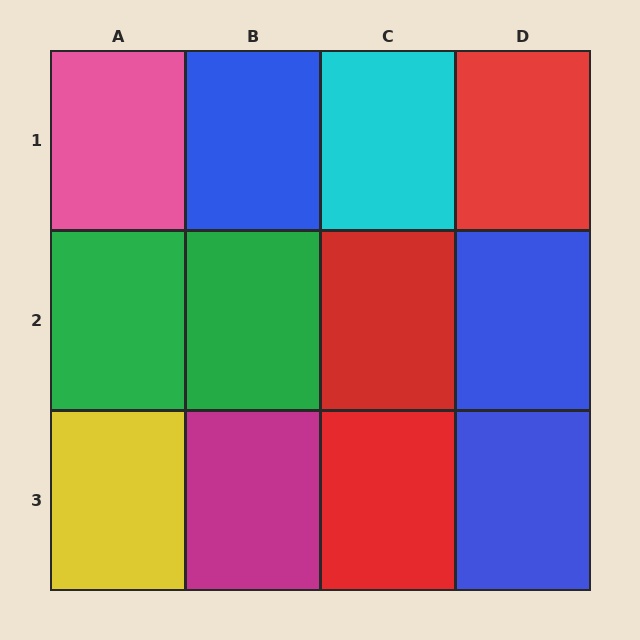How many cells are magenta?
1 cell is magenta.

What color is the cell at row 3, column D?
Blue.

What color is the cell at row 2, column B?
Green.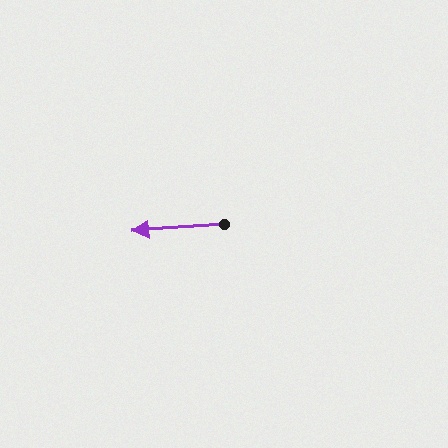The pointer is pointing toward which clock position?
Roughly 9 o'clock.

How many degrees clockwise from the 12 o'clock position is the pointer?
Approximately 266 degrees.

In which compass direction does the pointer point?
West.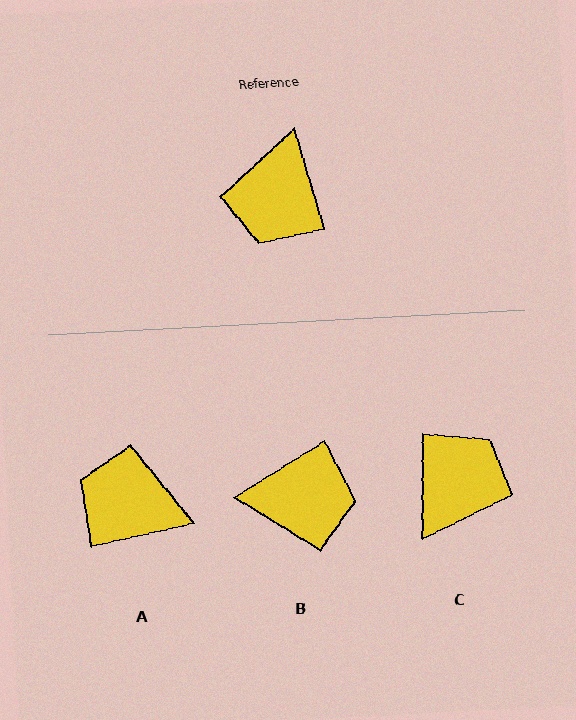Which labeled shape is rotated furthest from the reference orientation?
C, about 163 degrees away.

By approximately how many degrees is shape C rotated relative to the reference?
Approximately 163 degrees counter-clockwise.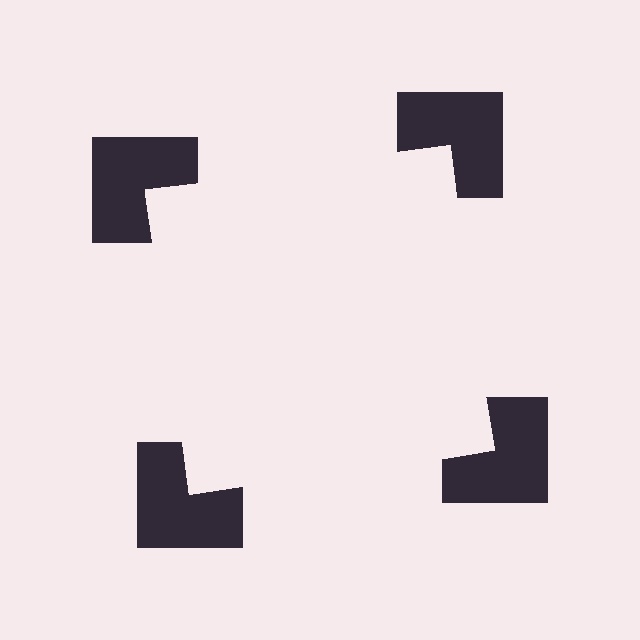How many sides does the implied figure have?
4 sides.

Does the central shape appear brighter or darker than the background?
It typically appears slightly brighter than the background, even though no actual brightness change is drawn.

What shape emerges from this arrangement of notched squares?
An illusory square — its edges are inferred from the aligned wedge cuts in the notched squares, not physically drawn.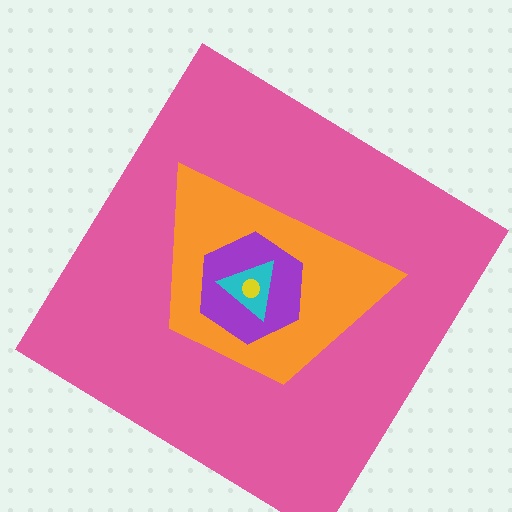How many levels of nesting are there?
5.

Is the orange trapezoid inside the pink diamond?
Yes.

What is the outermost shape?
The pink diamond.